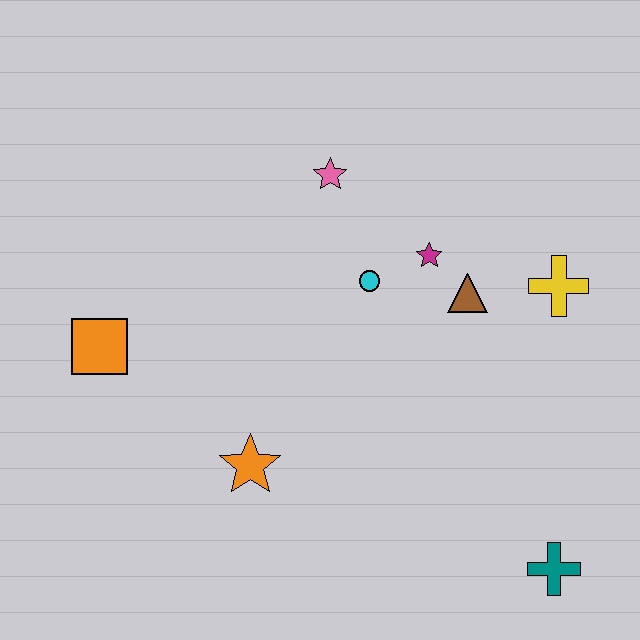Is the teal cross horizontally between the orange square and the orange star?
No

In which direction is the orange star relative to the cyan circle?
The orange star is below the cyan circle.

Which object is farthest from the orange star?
The yellow cross is farthest from the orange star.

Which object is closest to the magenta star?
The brown triangle is closest to the magenta star.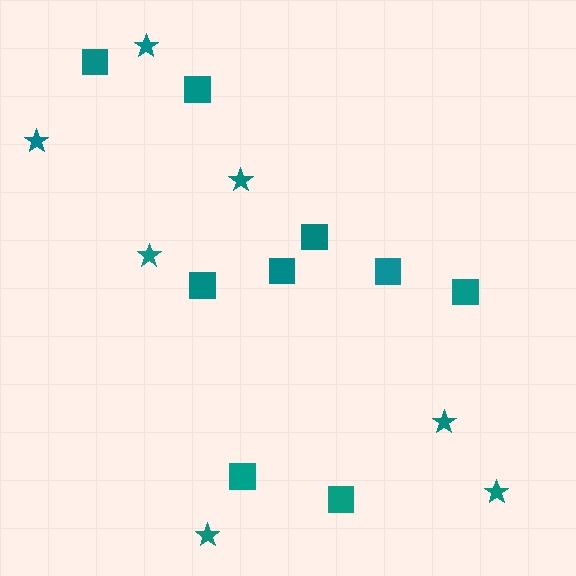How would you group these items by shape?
There are 2 groups: one group of stars (7) and one group of squares (9).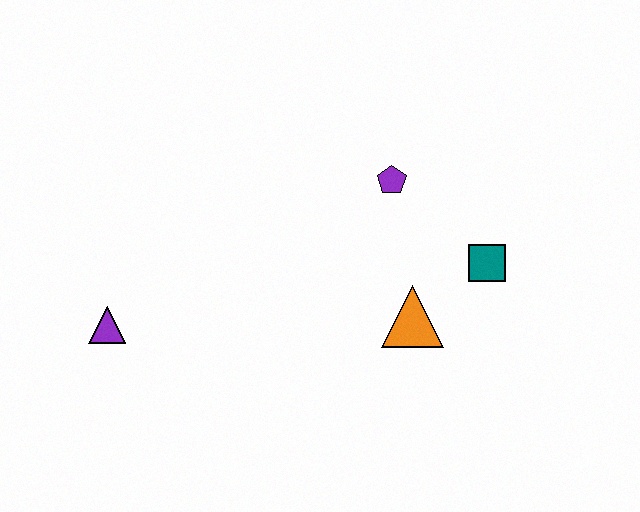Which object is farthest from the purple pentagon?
The purple triangle is farthest from the purple pentagon.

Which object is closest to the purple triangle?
The orange triangle is closest to the purple triangle.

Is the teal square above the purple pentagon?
No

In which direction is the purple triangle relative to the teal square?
The purple triangle is to the left of the teal square.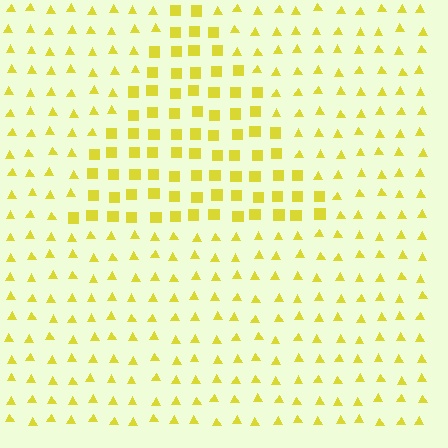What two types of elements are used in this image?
The image uses squares inside the triangle region and triangles outside it.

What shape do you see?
I see a triangle.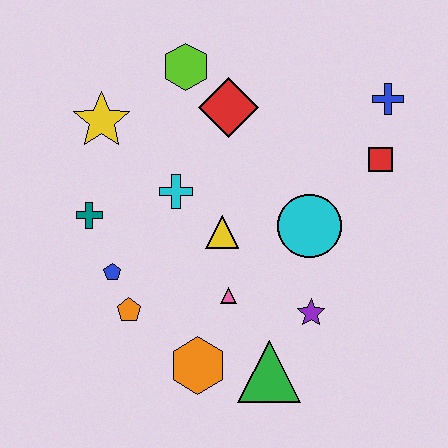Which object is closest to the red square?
The blue cross is closest to the red square.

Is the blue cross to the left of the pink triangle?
No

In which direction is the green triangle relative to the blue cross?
The green triangle is below the blue cross.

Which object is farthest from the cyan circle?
The yellow star is farthest from the cyan circle.